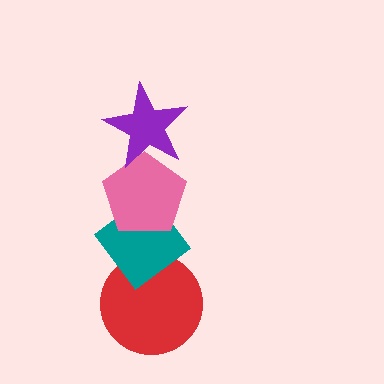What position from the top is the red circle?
The red circle is 4th from the top.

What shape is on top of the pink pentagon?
The purple star is on top of the pink pentagon.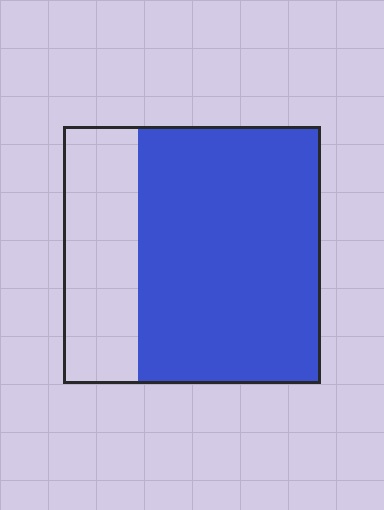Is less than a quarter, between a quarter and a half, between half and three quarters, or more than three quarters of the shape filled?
Between half and three quarters.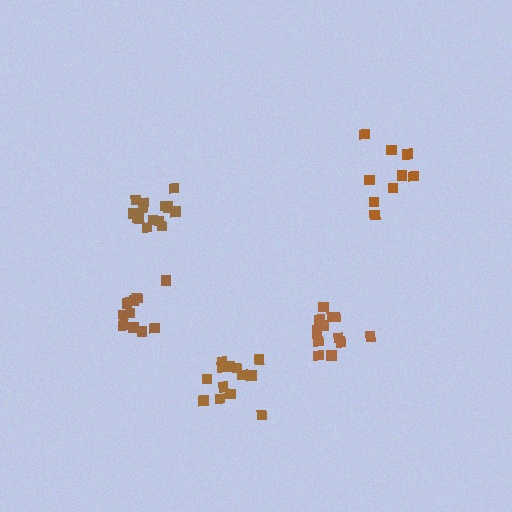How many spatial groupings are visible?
There are 5 spatial groupings.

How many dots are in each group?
Group 1: 13 dots, Group 2: 9 dots, Group 3: 10 dots, Group 4: 15 dots, Group 5: 13 dots (60 total).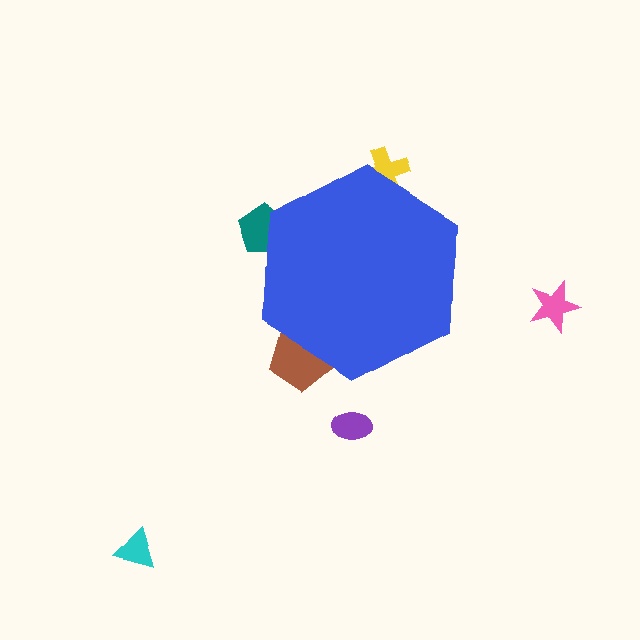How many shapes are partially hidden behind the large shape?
3 shapes are partially hidden.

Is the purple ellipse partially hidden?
No, the purple ellipse is fully visible.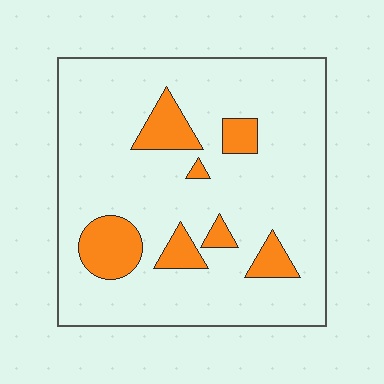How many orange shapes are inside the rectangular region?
7.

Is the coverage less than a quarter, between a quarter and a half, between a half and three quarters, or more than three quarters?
Less than a quarter.